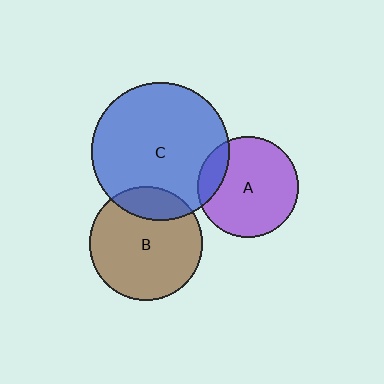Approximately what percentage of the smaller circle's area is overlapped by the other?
Approximately 20%.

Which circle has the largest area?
Circle C (blue).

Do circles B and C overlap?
Yes.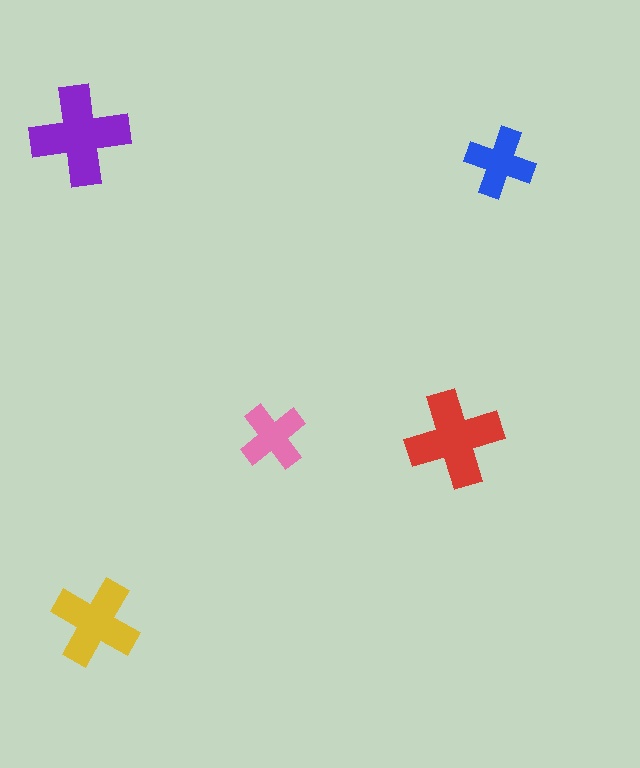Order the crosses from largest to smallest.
the purple one, the red one, the yellow one, the blue one, the pink one.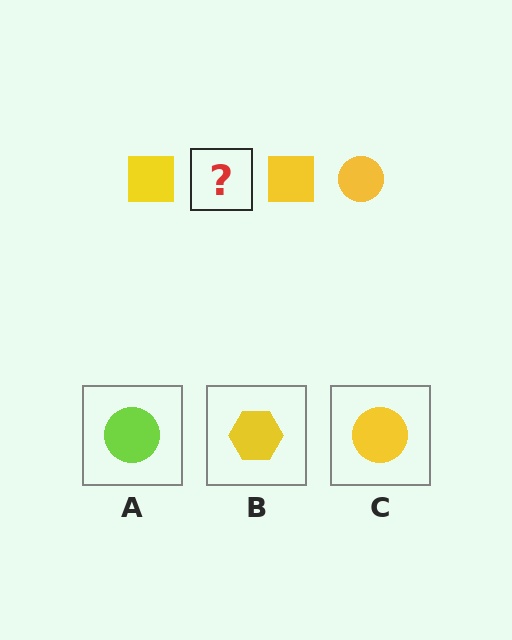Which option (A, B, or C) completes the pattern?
C.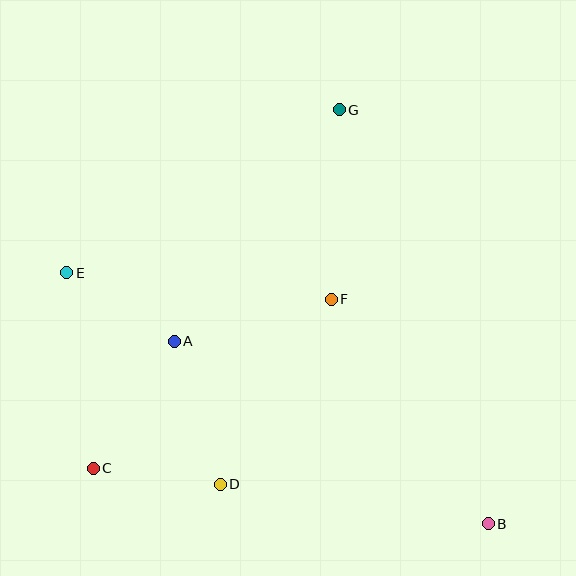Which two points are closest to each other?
Points A and E are closest to each other.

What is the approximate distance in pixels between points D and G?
The distance between D and G is approximately 393 pixels.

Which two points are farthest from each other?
Points B and E are farthest from each other.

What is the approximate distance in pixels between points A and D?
The distance between A and D is approximately 150 pixels.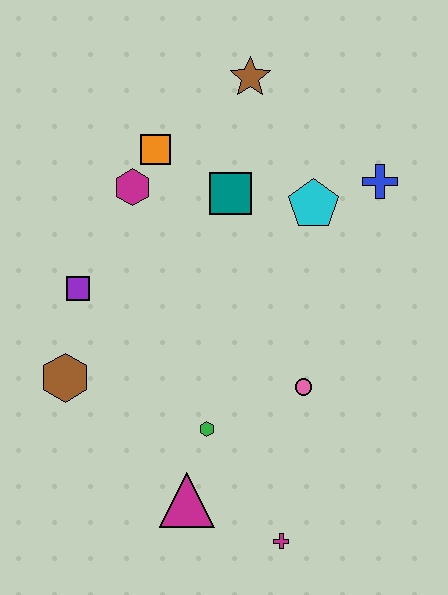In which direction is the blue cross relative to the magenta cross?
The blue cross is above the magenta cross.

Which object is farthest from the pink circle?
The brown star is farthest from the pink circle.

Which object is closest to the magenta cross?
The magenta triangle is closest to the magenta cross.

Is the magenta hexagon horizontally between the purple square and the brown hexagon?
No